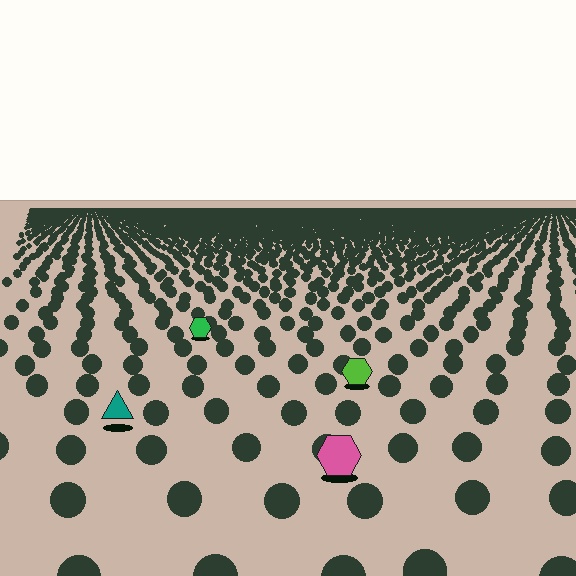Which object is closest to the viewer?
The pink hexagon is closest. The texture marks near it are larger and more spread out.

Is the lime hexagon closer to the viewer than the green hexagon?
Yes. The lime hexagon is closer — you can tell from the texture gradient: the ground texture is coarser near it.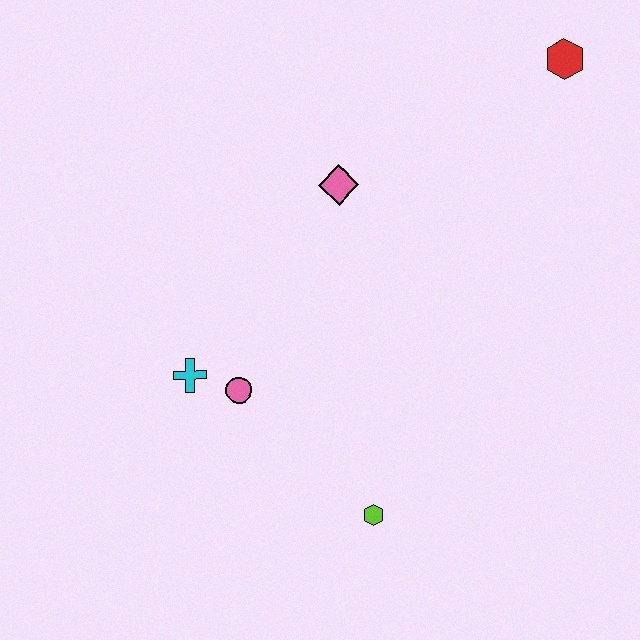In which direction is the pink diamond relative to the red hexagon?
The pink diamond is to the left of the red hexagon.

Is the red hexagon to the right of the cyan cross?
Yes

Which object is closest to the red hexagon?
The pink diamond is closest to the red hexagon.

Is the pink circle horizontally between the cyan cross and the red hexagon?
Yes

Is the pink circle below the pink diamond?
Yes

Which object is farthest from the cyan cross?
The red hexagon is farthest from the cyan cross.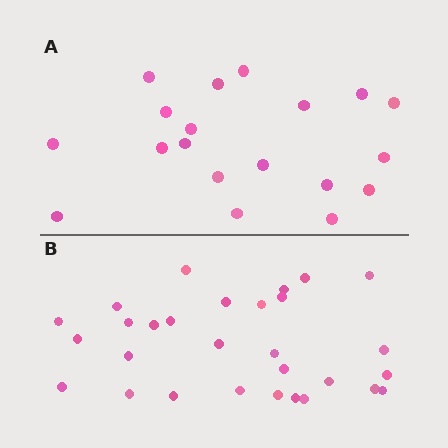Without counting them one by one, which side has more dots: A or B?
Region B (the bottom region) has more dots.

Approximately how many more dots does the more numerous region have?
Region B has roughly 10 or so more dots than region A.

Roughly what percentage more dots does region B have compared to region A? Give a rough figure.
About 55% more.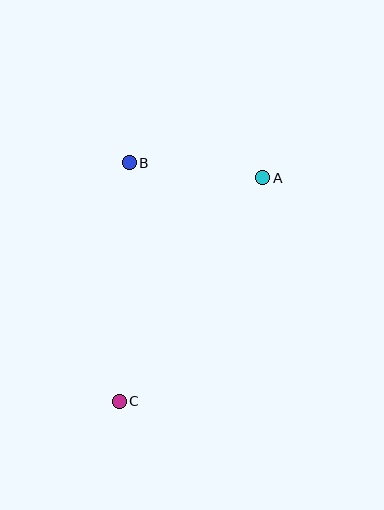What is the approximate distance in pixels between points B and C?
The distance between B and C is approximately 239 pixels.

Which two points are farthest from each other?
Points A and C are farthest from each other.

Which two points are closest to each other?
Points A and B are closest to each other.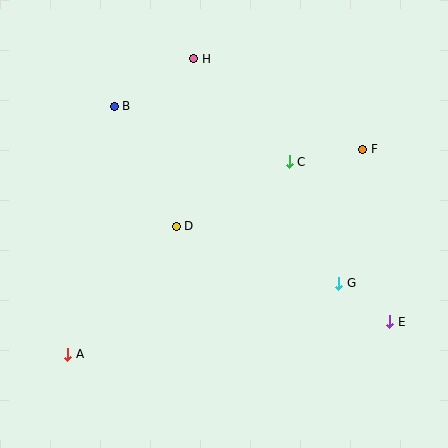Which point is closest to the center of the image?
Point D at (176, 226) is closest to the center.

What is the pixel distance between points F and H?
The distance between F and H is 192 pixels.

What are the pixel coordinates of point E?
Point E is at (390, 322).